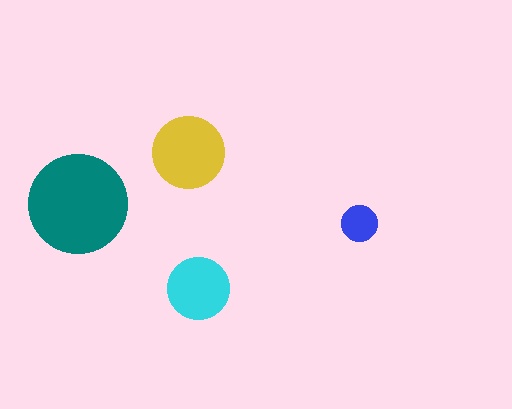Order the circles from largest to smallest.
the teal one, the yellow one, the cyan one, the blue one.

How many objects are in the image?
There are 4 objects in the image.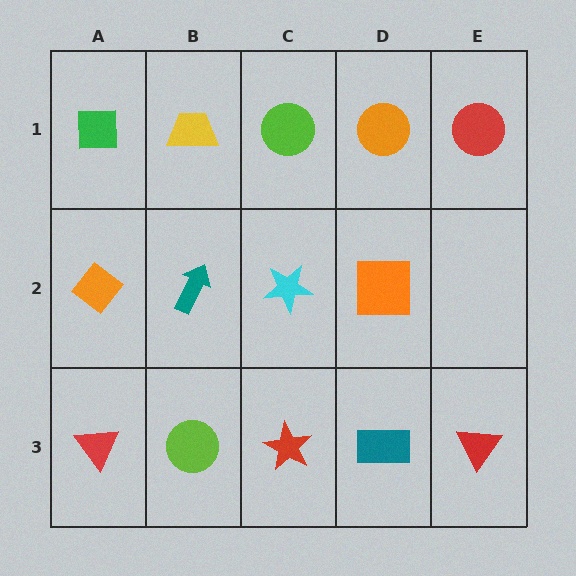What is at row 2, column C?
A cyan star.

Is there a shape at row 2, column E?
No, that cell is empty.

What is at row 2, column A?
An orange diamond.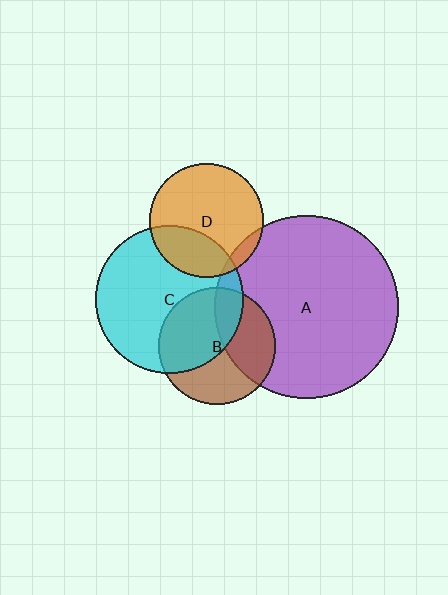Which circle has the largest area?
Circle A (purple).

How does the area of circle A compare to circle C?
Approximately 1.5 times.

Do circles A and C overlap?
Yes.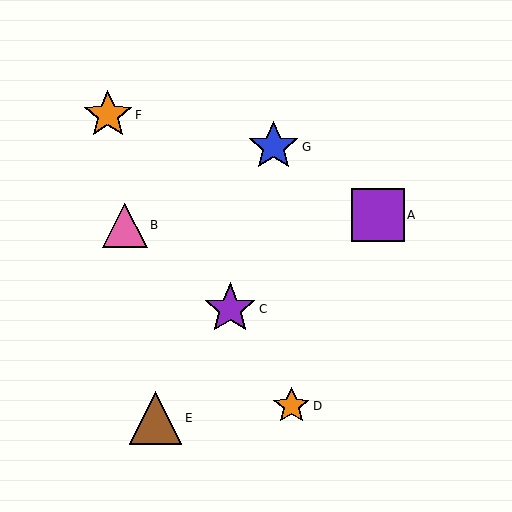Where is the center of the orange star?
The center of the orange star is at (291, 406).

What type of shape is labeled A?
Shape A is a purple square.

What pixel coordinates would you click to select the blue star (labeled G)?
Click at (274, 147) to select the blue star G.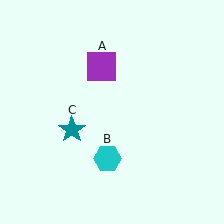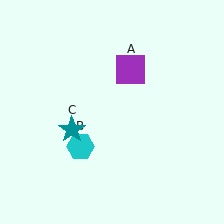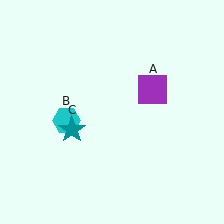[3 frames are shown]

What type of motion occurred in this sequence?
The purple square (object A), cyan hexagon (object B) rotated clockwise around the center of the scene.